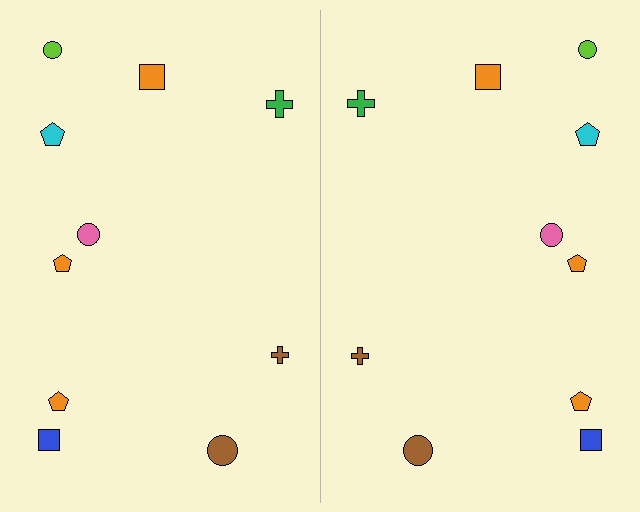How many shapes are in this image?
There are 20 shapes in this image.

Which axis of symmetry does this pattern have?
The pattern has a vertical axis of symmetry running through the center of the image.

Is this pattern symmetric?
Yes, this pattern has bilateral (reflection) symmetry.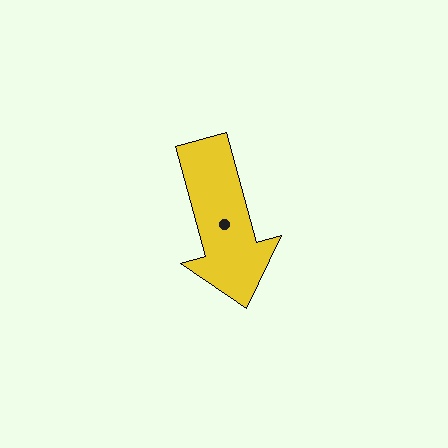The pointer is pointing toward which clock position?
Roughly 5 o'clock.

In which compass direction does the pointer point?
South.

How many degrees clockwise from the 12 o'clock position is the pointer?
Approximately 165 degrees.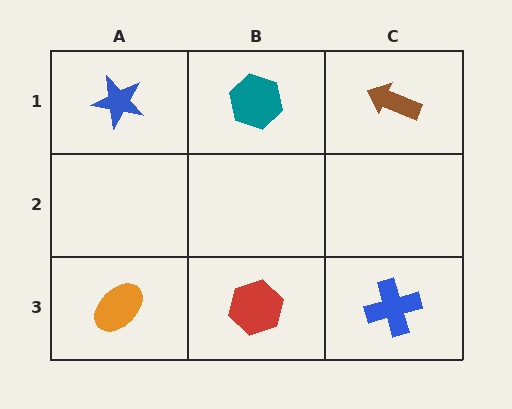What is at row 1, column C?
A brown arrow.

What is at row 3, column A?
An orange ellipse.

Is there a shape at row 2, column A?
No, that cell is empty.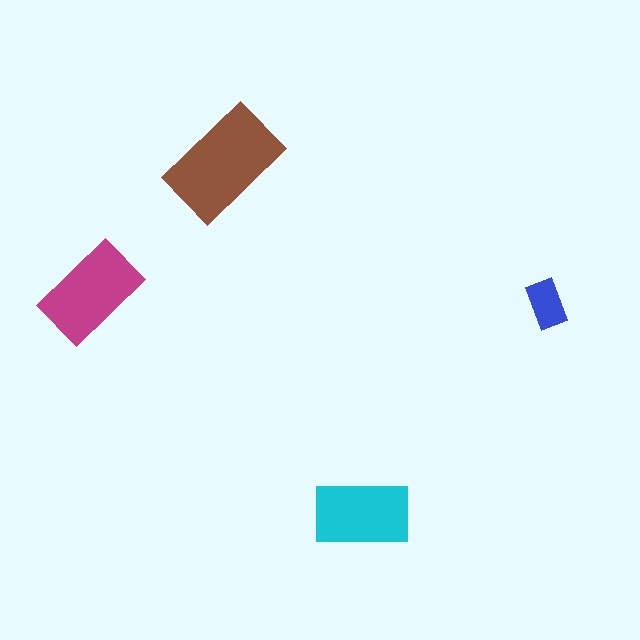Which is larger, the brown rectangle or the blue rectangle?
The brown one.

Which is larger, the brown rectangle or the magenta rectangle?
The brown one.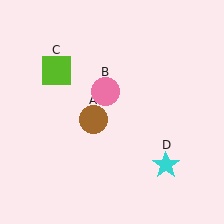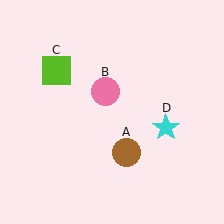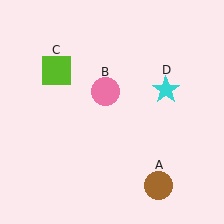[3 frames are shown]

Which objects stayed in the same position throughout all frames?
Pink circle (object B) and lime square (object C) remained stationary.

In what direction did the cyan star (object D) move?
The cyan star (object D) moved up.